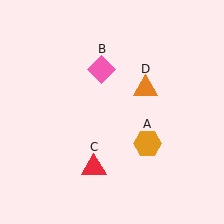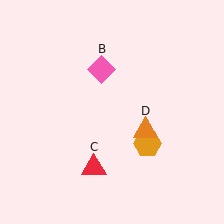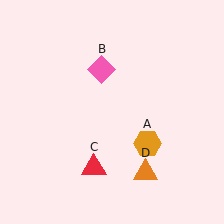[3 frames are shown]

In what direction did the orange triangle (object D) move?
The orange triangle (object D) moved down.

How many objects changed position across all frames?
1 object changed position: orange triangle (object D).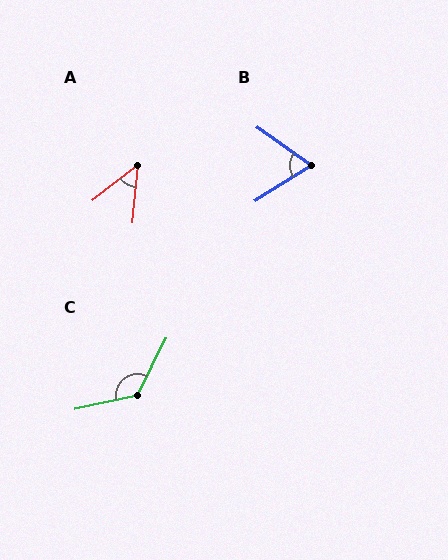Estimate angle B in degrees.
Approximately 66 degrees.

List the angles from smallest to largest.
A (46°), B (66°), C (129°).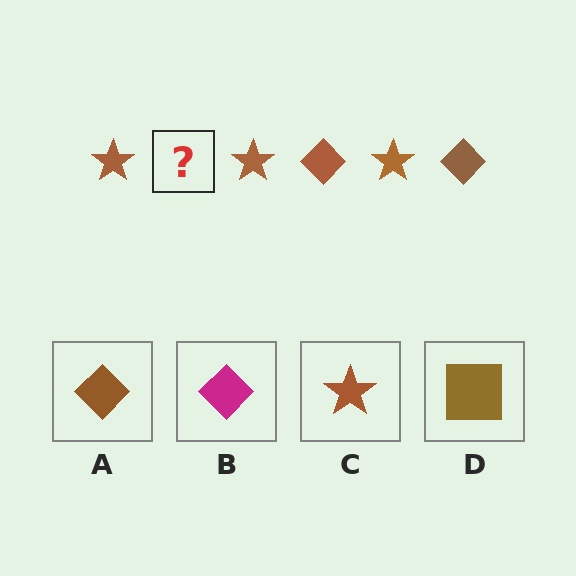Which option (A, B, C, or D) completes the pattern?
A.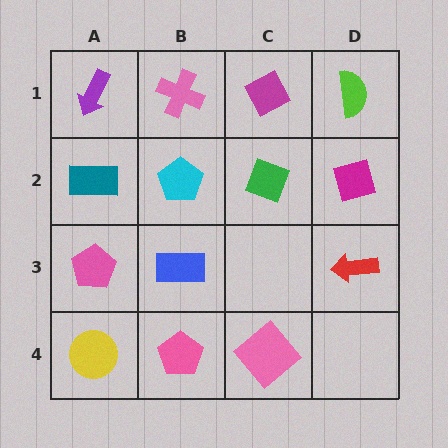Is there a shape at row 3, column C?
No, that cell is empty.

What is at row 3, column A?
A pink pentagon.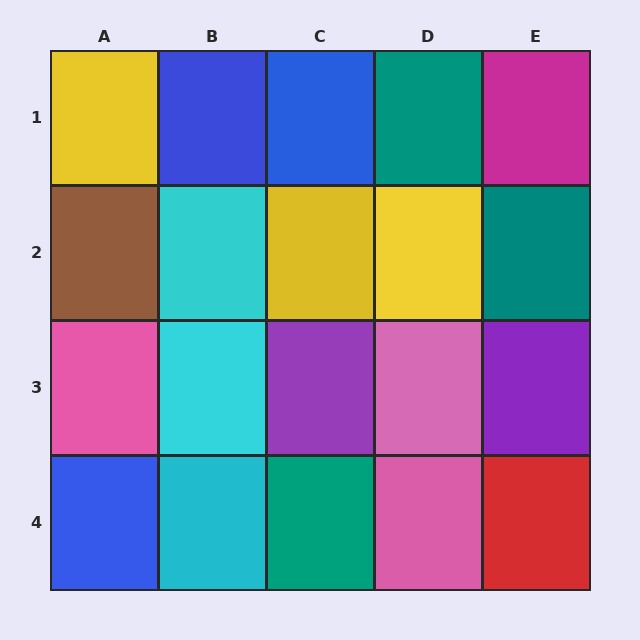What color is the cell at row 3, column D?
Pink.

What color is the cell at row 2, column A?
Brown.